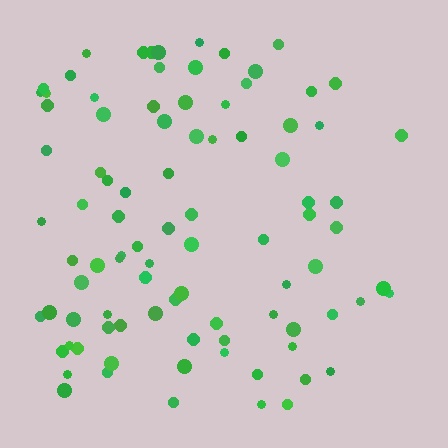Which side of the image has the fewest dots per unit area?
The right.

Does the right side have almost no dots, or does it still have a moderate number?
Still a moderate number, just noticeably fewer than the left.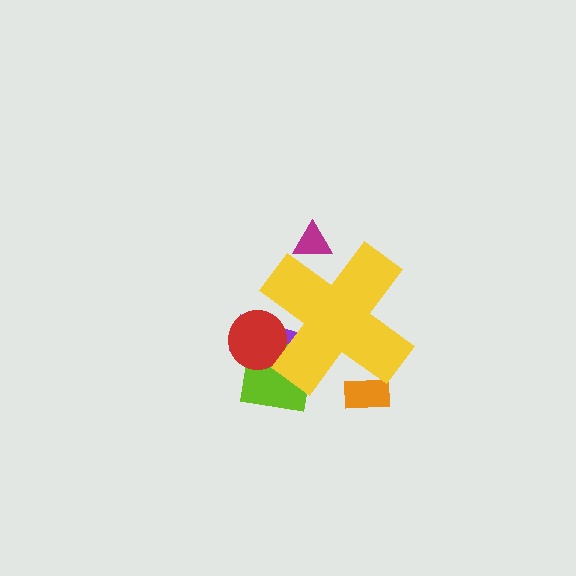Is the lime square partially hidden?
Yes, the lime square is partially hidden behind the yellow cross.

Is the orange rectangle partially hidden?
Yes, the orange rectangle is partially hidden behind the yellow cross.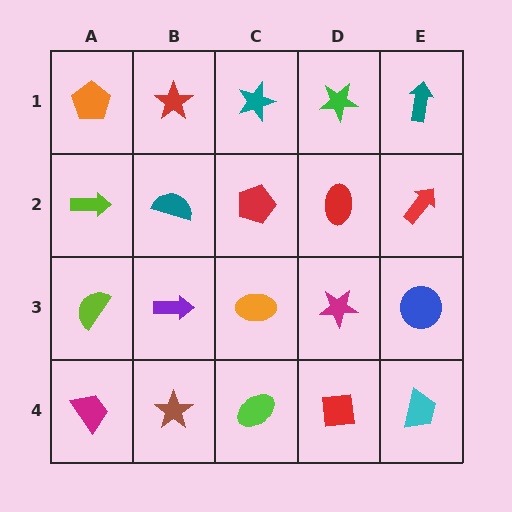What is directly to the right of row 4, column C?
A red square.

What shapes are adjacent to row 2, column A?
An orange pentagon (row 1, column A), a lime semicircle (row 3, column A), a teal semicircle (row 2, column B).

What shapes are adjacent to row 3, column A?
A lime arrow (row 2, column A), a magenta trapezoid (row 4, column A), a purple arrow (row 3, column B).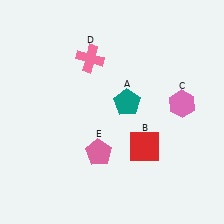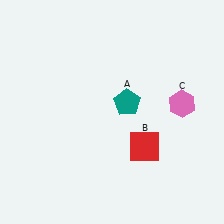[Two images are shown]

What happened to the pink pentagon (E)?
The pink pentagon (E) was removed in Image 2. It was in the bottom-left area of Image 1.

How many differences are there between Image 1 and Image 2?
There are 2 differences between the two images.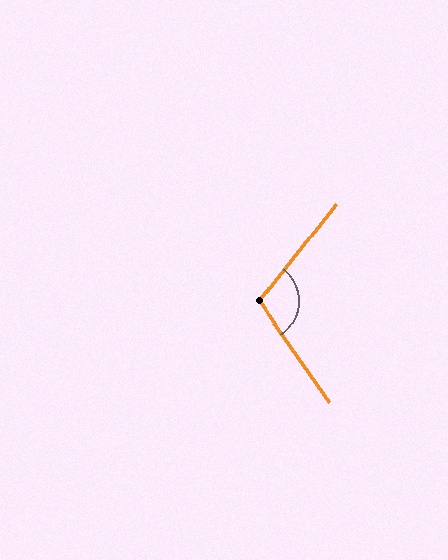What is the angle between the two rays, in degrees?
Approximately 106 degrees.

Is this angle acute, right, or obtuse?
It is obtuse.